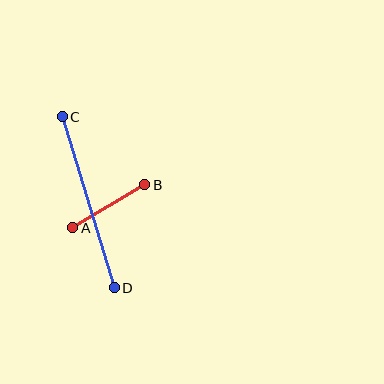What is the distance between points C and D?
The distance is approximately 179 pixels.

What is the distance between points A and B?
The distance is approximately 84 pixels.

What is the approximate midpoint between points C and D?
The midpoint is at approximately (88, 202) pixels.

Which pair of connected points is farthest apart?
Points C and D are farthest apart.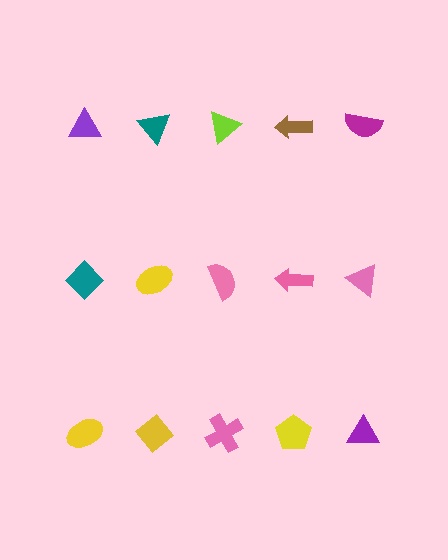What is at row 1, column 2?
A teal triangle.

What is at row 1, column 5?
A magenta semicircle.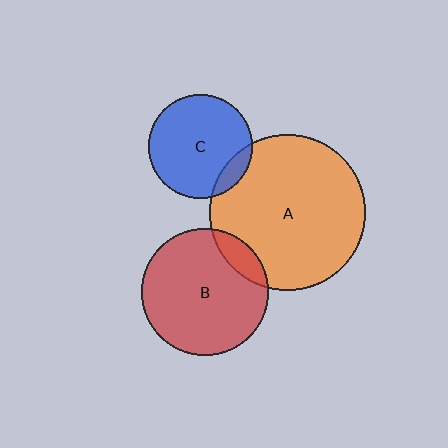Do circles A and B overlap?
Yes.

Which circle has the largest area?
Circle A (orange).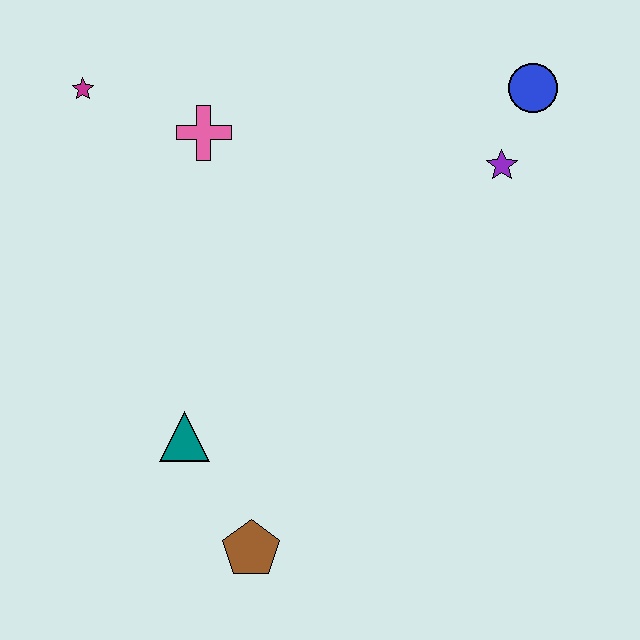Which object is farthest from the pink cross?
The brown pentagon is farthest from the pink cross.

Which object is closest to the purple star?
The blue circle is closest to the purple star.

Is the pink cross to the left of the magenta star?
No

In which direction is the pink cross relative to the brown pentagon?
The pink cross is above the brown pentagon.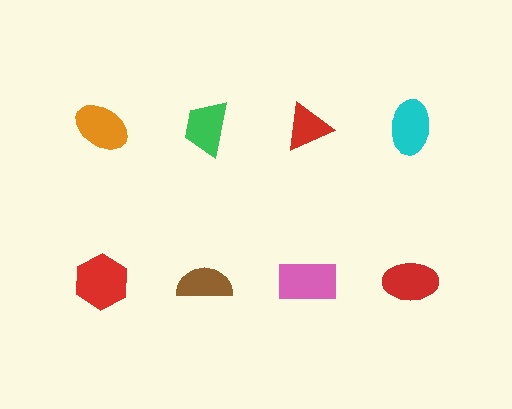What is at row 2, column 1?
A red hexagon.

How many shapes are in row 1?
4 shapes.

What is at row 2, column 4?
A red ellipse.